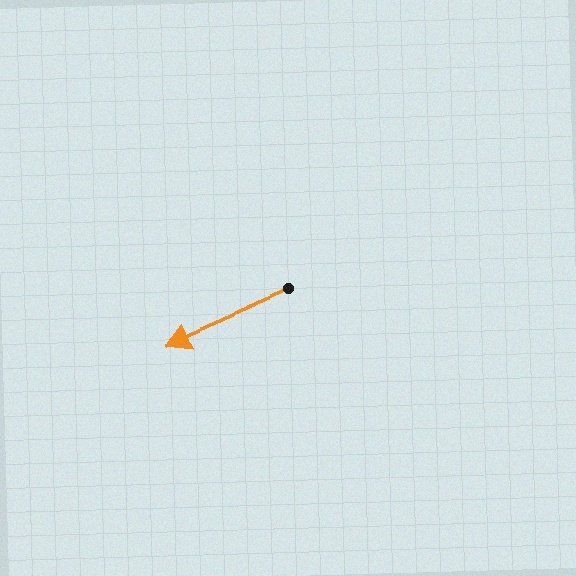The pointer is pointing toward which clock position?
Roughly 8 o'clock.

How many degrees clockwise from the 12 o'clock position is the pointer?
Approximately 246 degrees.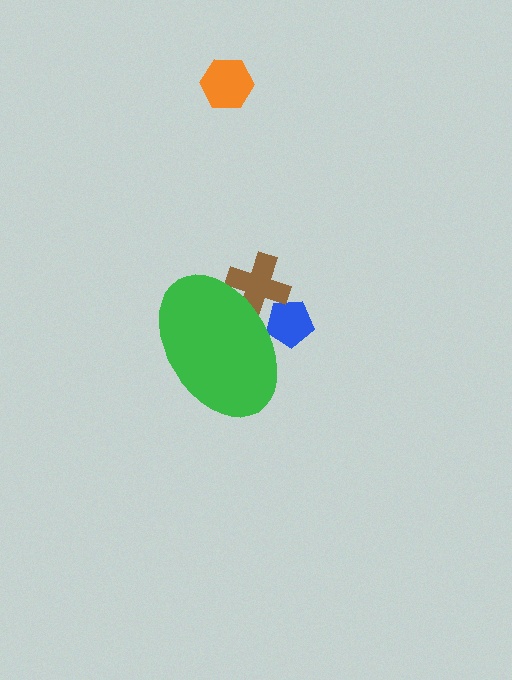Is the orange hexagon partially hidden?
No, the orange hexagon is fully visible.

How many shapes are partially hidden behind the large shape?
2 shapes are partially hidden.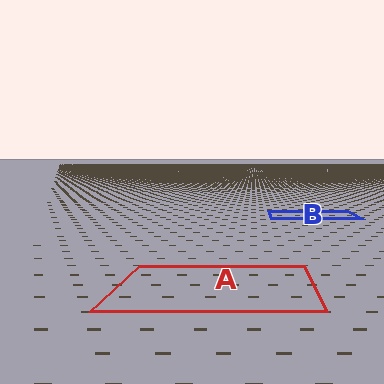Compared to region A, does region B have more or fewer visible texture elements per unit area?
Region B has more texture elements per unit area — they are packed more densely because it is farther away.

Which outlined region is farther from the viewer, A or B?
Region B is farther from the viewer — the texture elements inside it appear smaller and more densely packed.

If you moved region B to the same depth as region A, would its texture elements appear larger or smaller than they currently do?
They would appear larger. At a closer depth, the same texture elements are projected at a bigger on-screen size.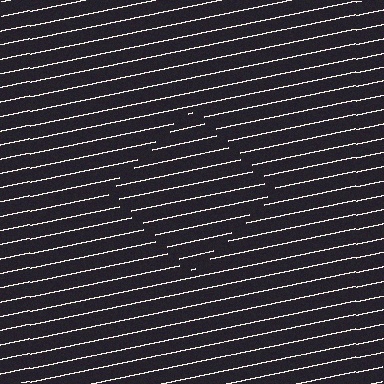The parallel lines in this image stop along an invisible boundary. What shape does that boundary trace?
An illusory square. The interior of the shape contains the same grating, shifted by half a period — the contour is defined by the phase discontinuity where line-ends from the inner and outer gratings abut.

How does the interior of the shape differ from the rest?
The interior of the shape contains the same grating, shifted by half a period — the contour is defined by the phase discontinuity where line-ends from the inner and outer gratings abut.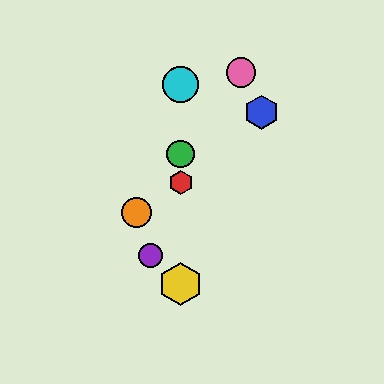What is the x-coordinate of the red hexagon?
The red hexagon is at x≈181.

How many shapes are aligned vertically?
4 shapes (the red hexagon, the green circle, the yellow hexagon, the cyan circle) are aligned vertically.